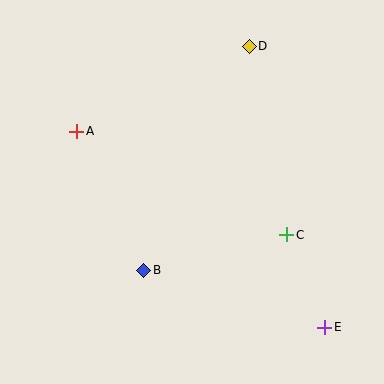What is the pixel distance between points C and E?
The distance between C and E is 100 pixels.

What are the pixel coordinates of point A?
Point A is at (77, 131).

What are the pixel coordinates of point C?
Point C is at (287, 235).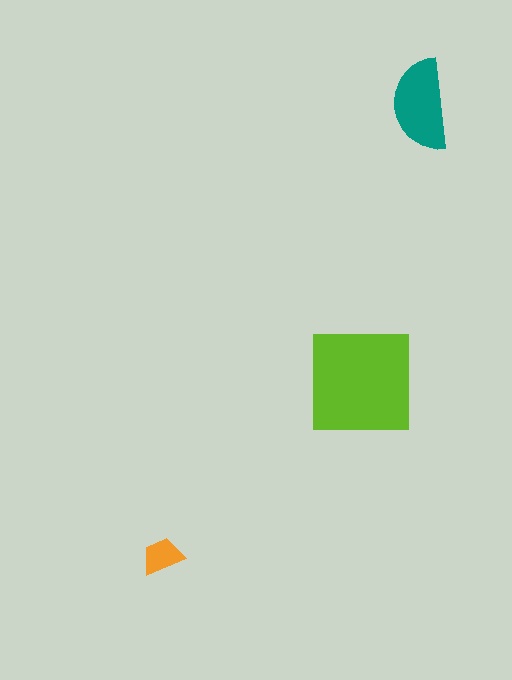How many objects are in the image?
There are 3 objects in the image.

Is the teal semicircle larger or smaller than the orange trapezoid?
Larger.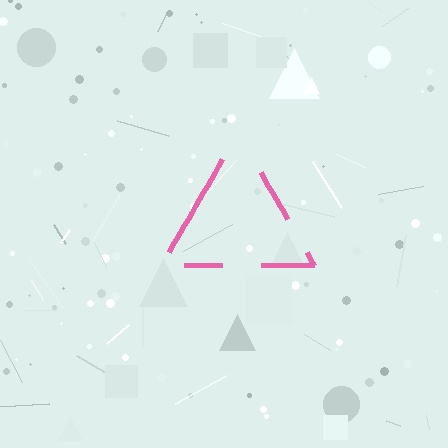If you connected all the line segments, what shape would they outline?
They would outline a triangle.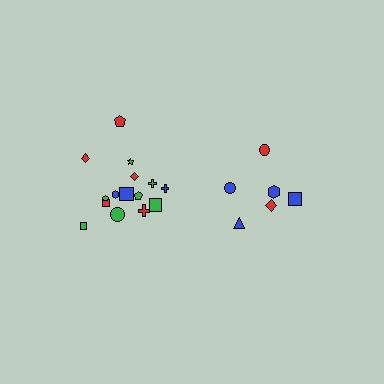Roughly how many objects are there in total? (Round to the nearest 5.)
Roughly 20 objects in total.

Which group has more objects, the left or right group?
The left group.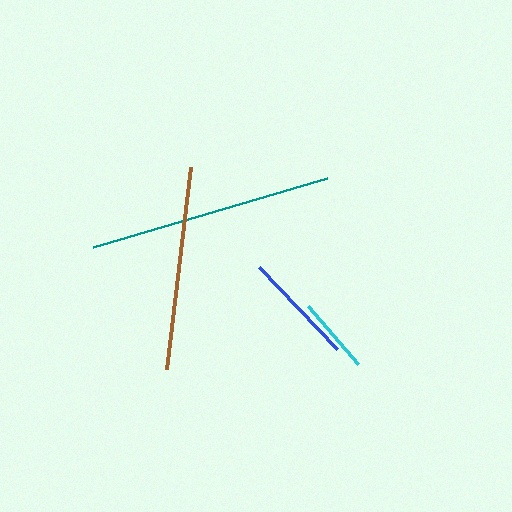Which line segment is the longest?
The teal line is the longest at approximately 244 pixels.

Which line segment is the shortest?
The cyan line is the shortest at approximately 76 pixels.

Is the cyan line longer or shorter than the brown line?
The brown line is longer than the cyan line.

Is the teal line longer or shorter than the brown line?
The teal line is longer than the brown line.